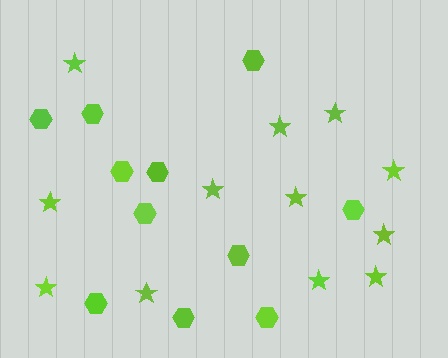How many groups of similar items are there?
There are 2 groups: one group of hexagons (11) and one group of stars (12).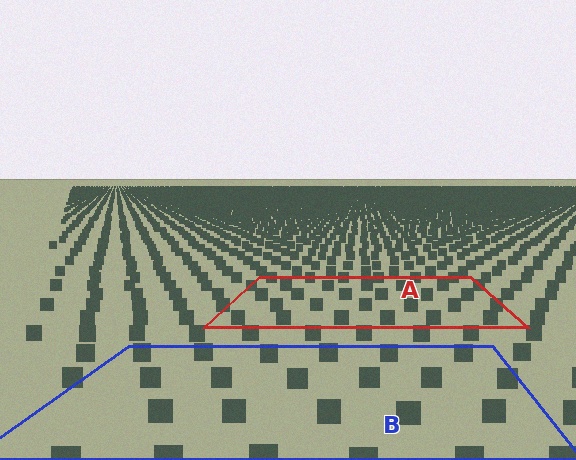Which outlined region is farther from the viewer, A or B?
Region A is farther from the viewer — the texture elements inside it appear smaller and more densely packed.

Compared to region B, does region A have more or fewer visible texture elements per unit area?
Region A has more texture elements per unit area — they are packed more densely because it is farther away.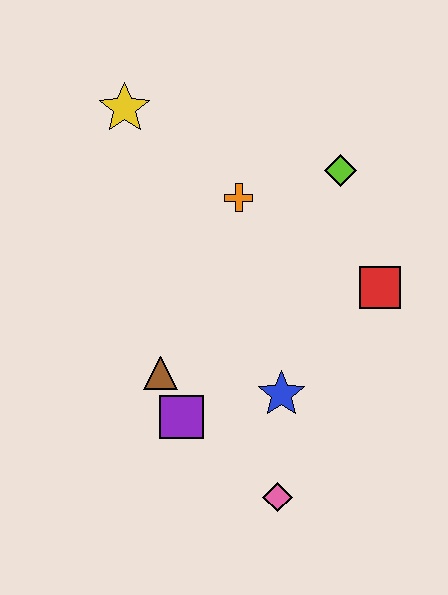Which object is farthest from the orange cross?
The pink diamond is farthest from the orange cross.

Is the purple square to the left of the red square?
Yes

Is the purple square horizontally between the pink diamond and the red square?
No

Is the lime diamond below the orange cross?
No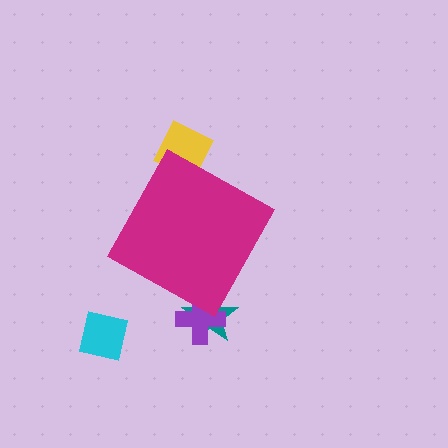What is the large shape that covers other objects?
A magenta diamond.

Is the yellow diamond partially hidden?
Yes, the yellow diamond is partially hidden behind the magenta diamond.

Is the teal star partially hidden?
Yes, the teal star is partially hidden behind the magenta diamond.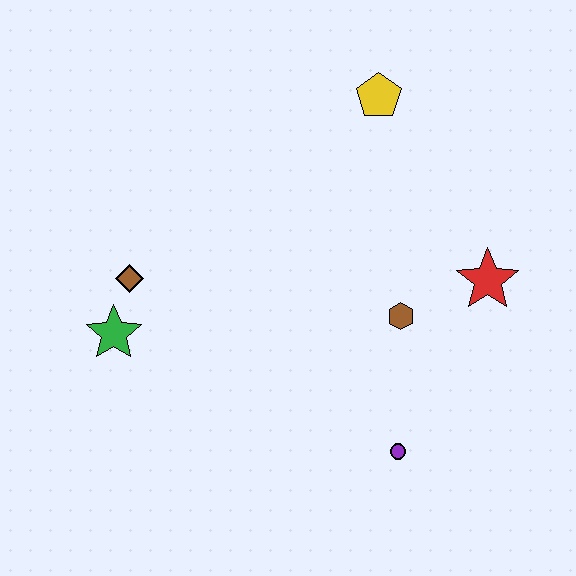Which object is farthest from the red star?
The green star is farthest from the red star.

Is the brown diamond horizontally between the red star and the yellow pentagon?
No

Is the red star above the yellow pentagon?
No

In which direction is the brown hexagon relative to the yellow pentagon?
The brown hexagon is below the yellow pentagon.